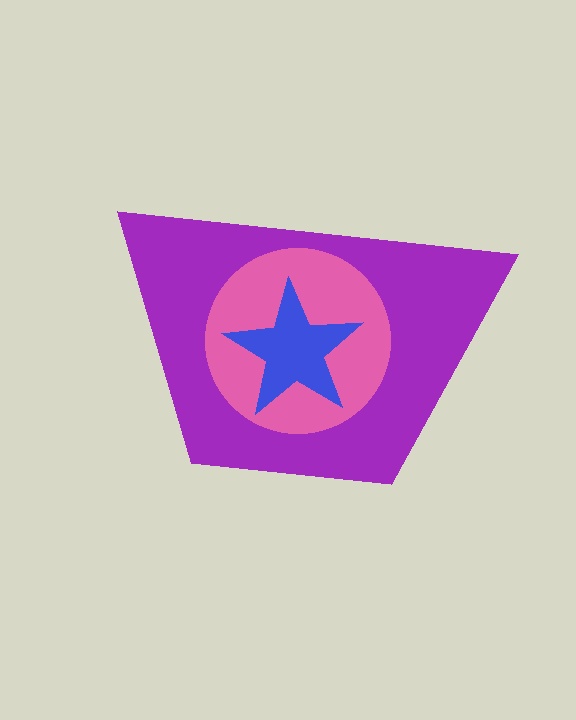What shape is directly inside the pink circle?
The blue star.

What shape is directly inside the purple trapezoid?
The pink circle.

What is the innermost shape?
The blue star.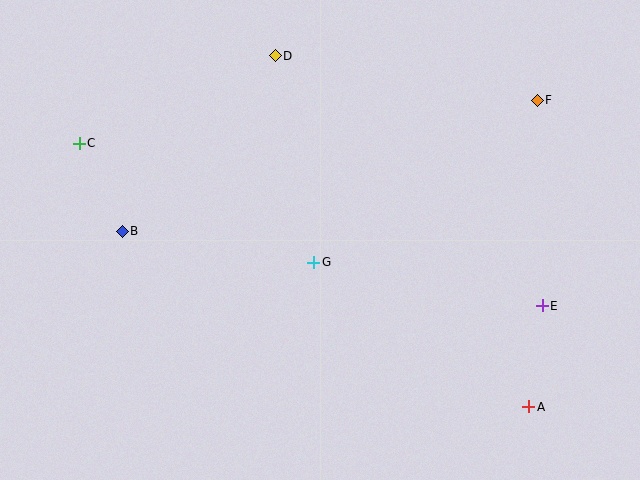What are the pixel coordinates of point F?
Point F is at (537, 100).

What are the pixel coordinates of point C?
Point C is at (79, 143).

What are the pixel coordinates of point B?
Point B is at (122, 231).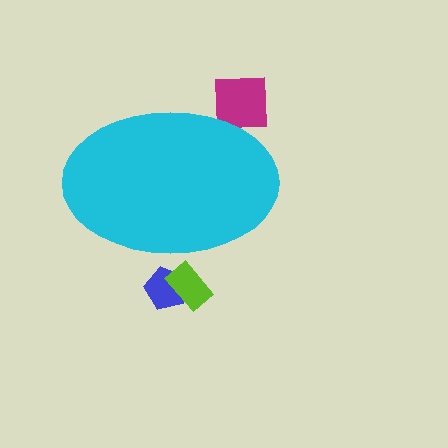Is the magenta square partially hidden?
Yes, the magenta square is partially hidden behind the cyan ellipse.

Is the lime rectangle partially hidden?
Yes, the lime rectangle is partially hidden behind the cyan ellipse.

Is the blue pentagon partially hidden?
Yes, the blue pentagon is partially hidden behind the cyan ellipse.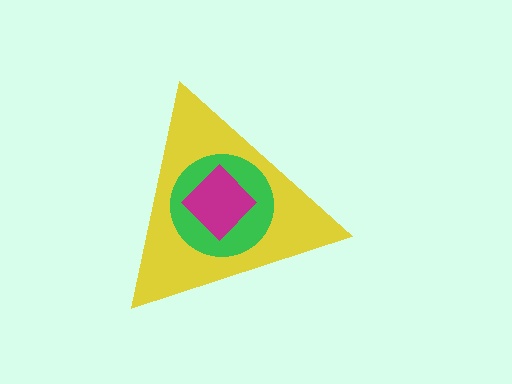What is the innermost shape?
The magenta diamond.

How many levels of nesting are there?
3.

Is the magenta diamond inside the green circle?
Yes.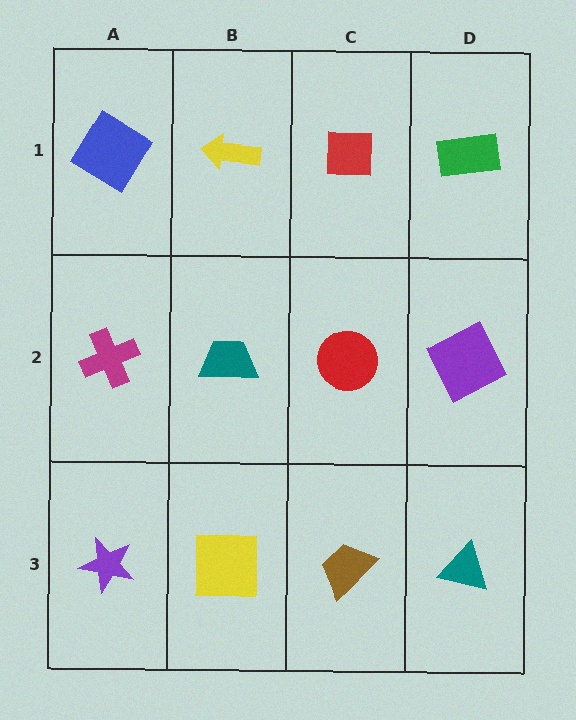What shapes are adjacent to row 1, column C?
A red circle (row 2, column C), a yellow arrow (row 1, column B), a green rectangle (row 1, column D).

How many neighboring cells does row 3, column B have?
3.